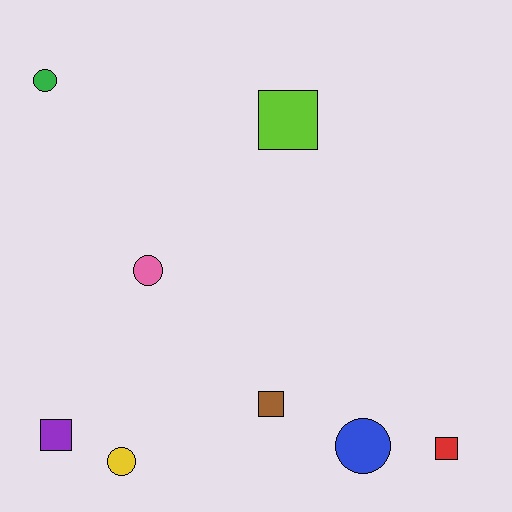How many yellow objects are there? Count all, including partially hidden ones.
There is 1 yellow object.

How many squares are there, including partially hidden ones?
There are 4 squares.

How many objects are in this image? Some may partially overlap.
There are 8 objects.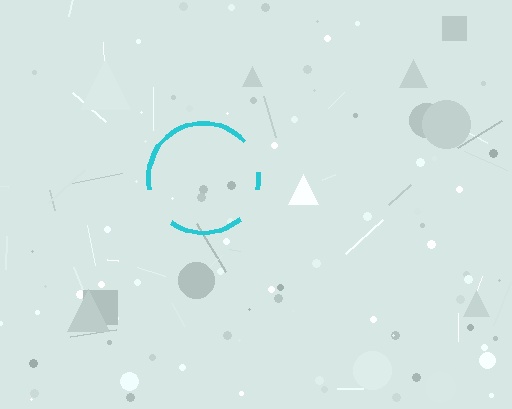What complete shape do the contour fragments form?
The contour fragments form a circle.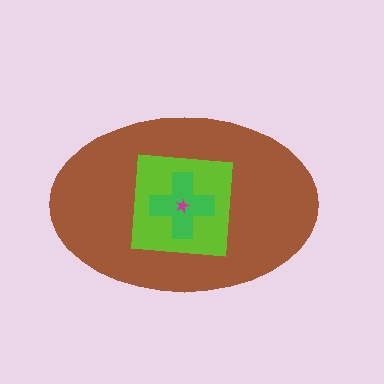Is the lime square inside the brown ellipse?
Yes.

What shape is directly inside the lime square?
The green cross.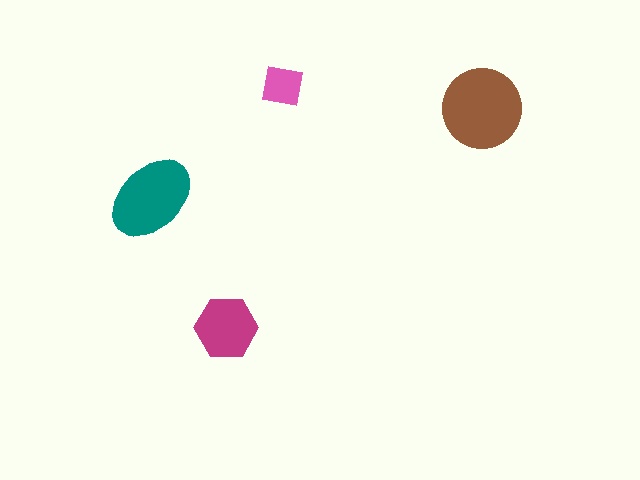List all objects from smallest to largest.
The pink square, the magenta hexagon, the teal ellipse, the brown circle.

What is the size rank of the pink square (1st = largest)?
4th.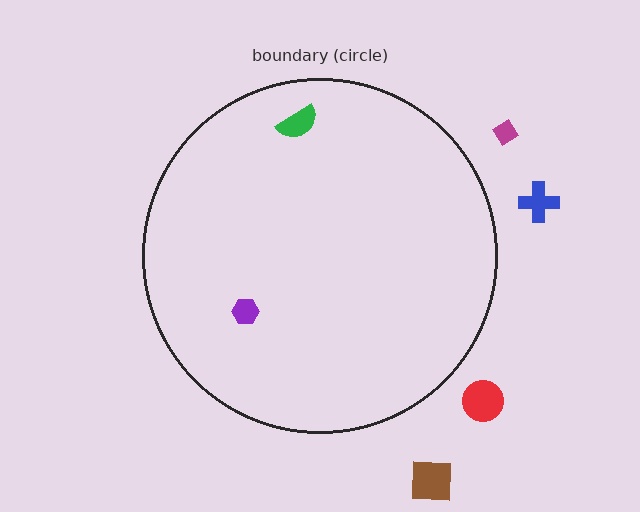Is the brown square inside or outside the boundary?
Outside.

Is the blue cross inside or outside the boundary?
Outside.